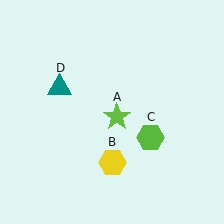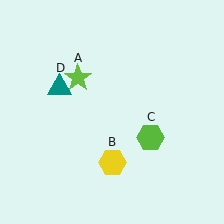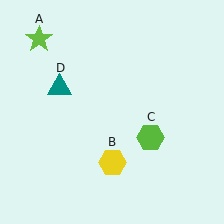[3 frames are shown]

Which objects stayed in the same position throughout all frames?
Yellow hexagon (object B) and lime hexagon (object C) and teal triangle (object D) remained stationary.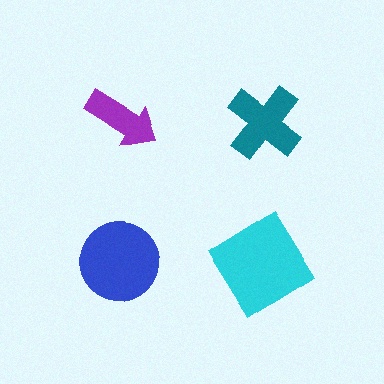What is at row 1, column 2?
A teal cross.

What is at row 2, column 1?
A blue circle.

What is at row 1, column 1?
A purple arrow.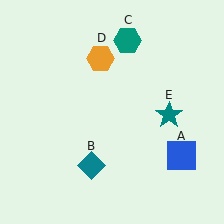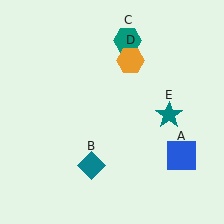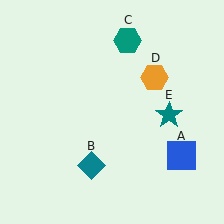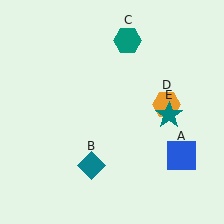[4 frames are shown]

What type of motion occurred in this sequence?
The orange hexagon (object D) rotated clockwise around the center of the scene.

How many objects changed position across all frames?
1 object changed position: orange hexagon (object D).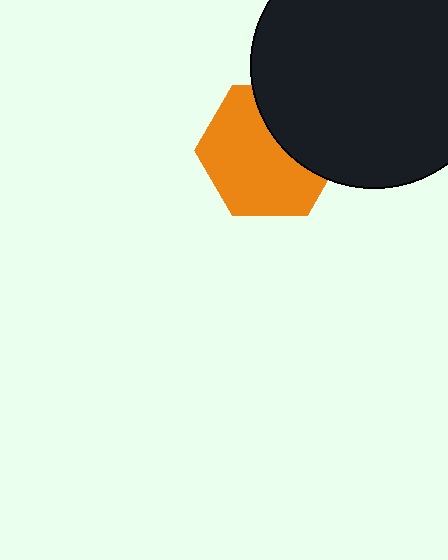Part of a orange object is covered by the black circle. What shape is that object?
It is a hexagon.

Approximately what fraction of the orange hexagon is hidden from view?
Roughly 34% of the orange hexagon is hidden behind the black circle.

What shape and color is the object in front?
The object in front is a black circle.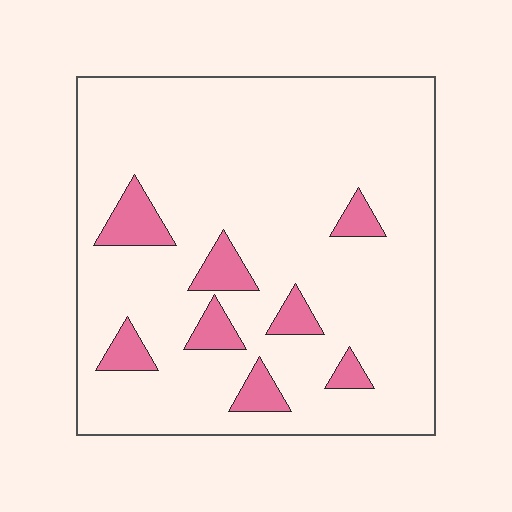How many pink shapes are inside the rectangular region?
8.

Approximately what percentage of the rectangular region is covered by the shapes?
Approximately 10%.